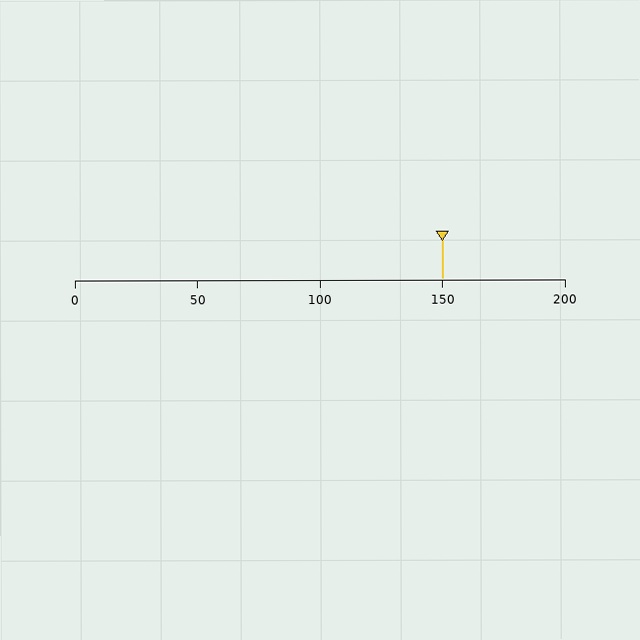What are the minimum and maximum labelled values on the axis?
The axis runs from 0 to 200.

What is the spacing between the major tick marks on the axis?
The major ticks are spaced 50 apart.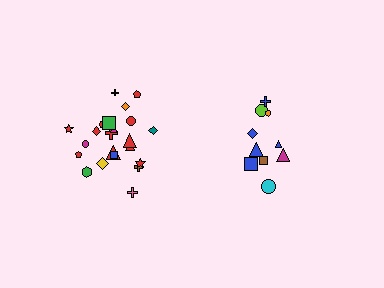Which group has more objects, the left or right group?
The left group.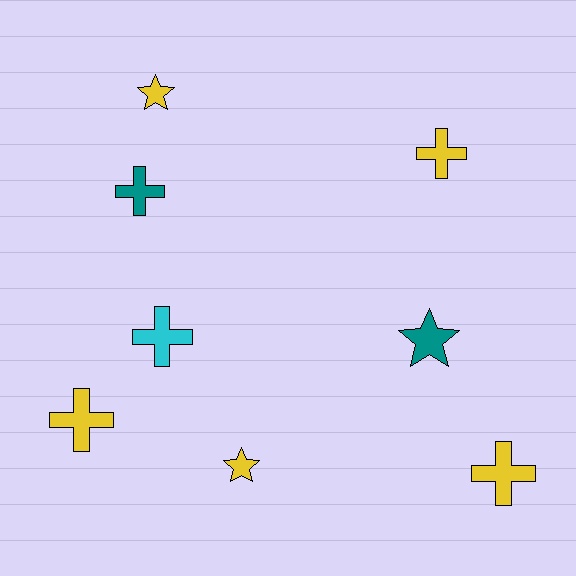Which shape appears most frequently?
Cross, with 5 objects.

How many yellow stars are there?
There are 2 yellow stars.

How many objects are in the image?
There are 8 objects.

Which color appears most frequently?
Yellow, with 5 objects.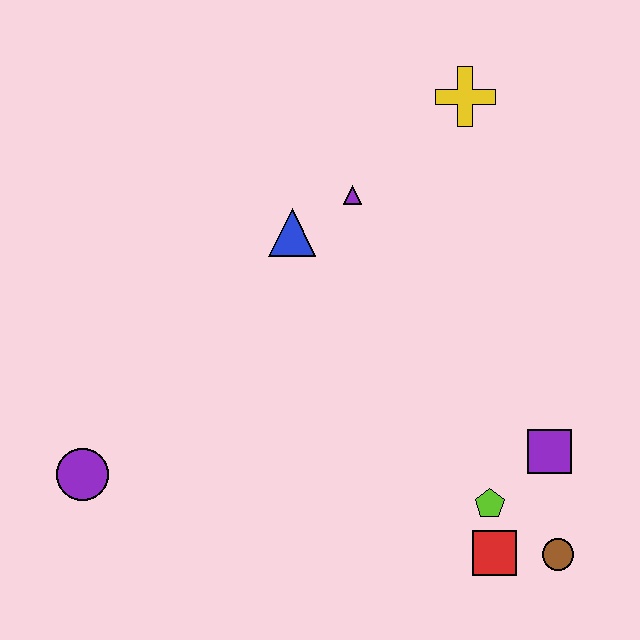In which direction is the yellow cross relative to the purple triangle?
The yellow cross is to the right of the purple triangle.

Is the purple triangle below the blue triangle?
No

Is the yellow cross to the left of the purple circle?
No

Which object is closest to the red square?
The lime pentagon is closest to the red square.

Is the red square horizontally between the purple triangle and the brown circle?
Yes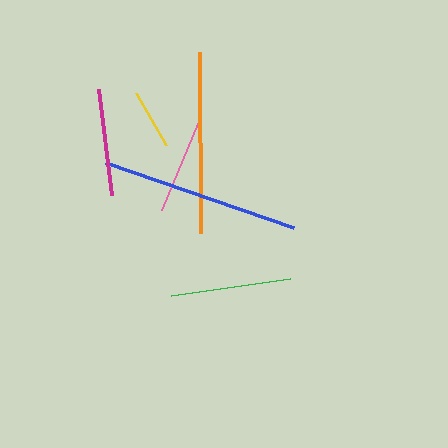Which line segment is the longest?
The blue line is the longest at approximately 199 pixels.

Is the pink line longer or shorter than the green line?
The green line is longer than the pink line.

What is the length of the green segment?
The green segment is approximately 120 pixels long.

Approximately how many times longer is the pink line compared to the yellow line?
The pink line is approximately 1.6 times the length of the yellow line.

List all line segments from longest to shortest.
From longest to shortest: blue, orange, green, magenta, pink, yellow.